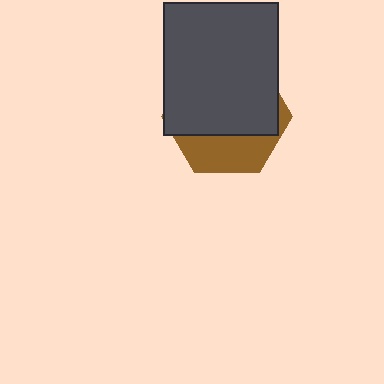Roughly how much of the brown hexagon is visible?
A small part of it is visible (roughly 32%).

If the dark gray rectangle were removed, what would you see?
You would see the complete brown hexagon.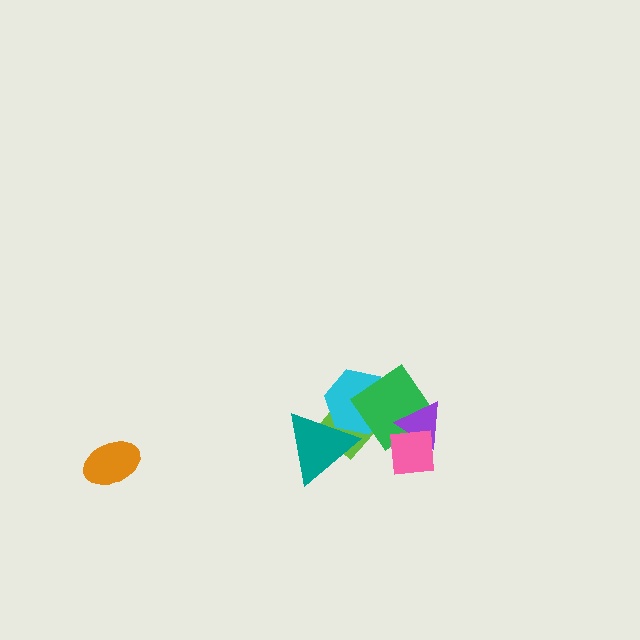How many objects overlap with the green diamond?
4 objects overlap with the green diamond.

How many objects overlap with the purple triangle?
2 objects overlap with the purple triangle.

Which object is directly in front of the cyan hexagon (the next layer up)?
The green diamond is directly in front of the cyan hexagon.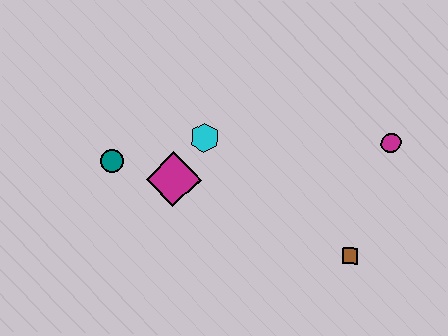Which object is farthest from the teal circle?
The magenta circle is farthest from the teal circle.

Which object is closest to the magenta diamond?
The cyan hexagon is closest to the magenta diamond.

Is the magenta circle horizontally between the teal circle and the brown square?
No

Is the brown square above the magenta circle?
No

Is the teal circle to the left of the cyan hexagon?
Yes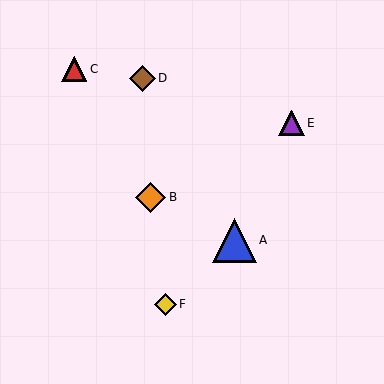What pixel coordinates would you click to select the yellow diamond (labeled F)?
Click at (166, 304) to select the yellow diamond F.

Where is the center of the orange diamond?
The center of the orange diamond is at (151, 197).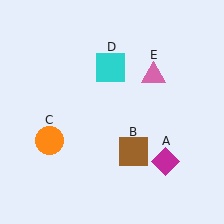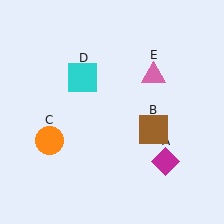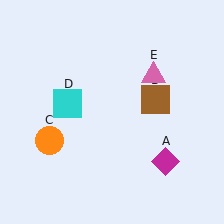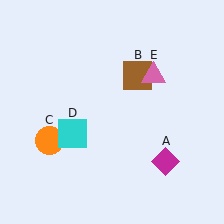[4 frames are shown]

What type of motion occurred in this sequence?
The brown square (object B), cyan square (object D) rotated counterclockwise around the center of the scene.